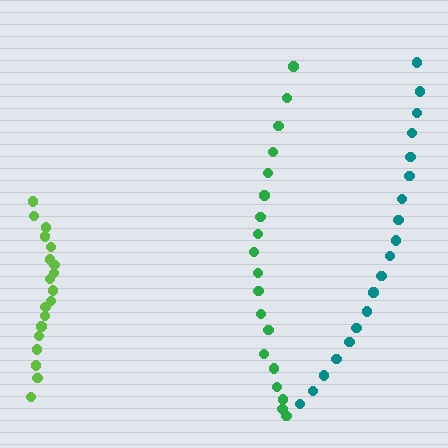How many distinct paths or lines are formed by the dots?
There are 3 distinct paths.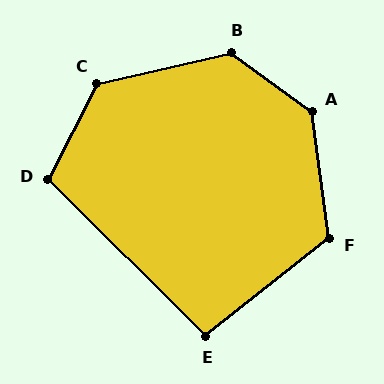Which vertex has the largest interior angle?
A, at approximately 133 degrees.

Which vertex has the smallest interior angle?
E, at approximately 97 degrees.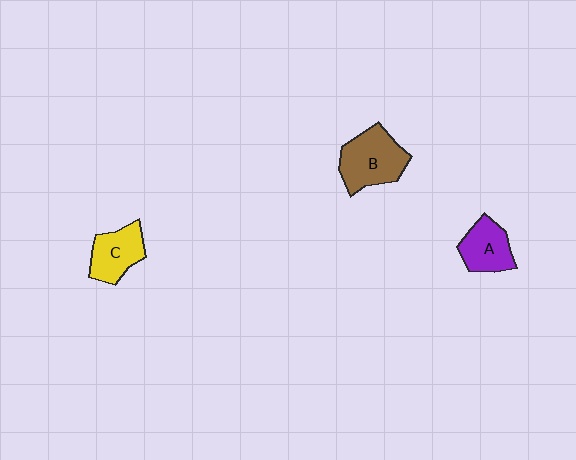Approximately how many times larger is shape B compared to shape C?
Approximately 1.4 times.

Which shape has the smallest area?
Shape A (purple).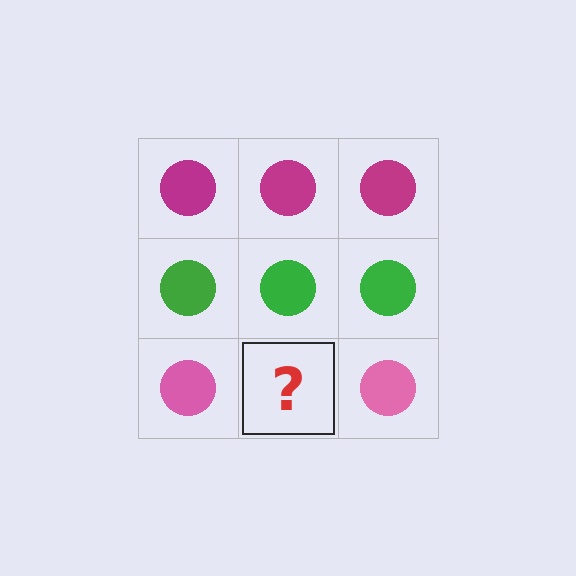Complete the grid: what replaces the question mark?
The question mark should be replaced with a pink circle.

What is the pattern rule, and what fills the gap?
The rule is that each row has a consistent color. The gap should be filled with a pink circle.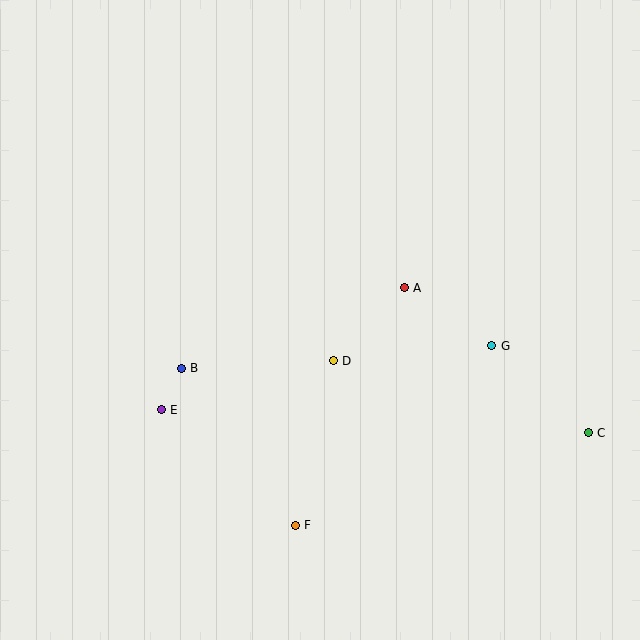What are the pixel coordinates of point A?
Point A is at (404, 288).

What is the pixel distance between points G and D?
The distance between G and D is 159 pixels.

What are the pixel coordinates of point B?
Point B is at (181, 368).